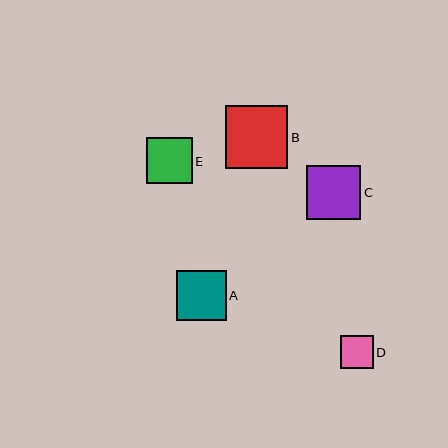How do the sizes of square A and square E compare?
Square A and square E are approximately the same size.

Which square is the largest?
Square B is the largest with a size of approximately 62 pixels.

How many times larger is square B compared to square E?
Square B is approximately 1.4 times the size of square E.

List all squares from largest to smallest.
From largest to smallest: B, C, A, E, D.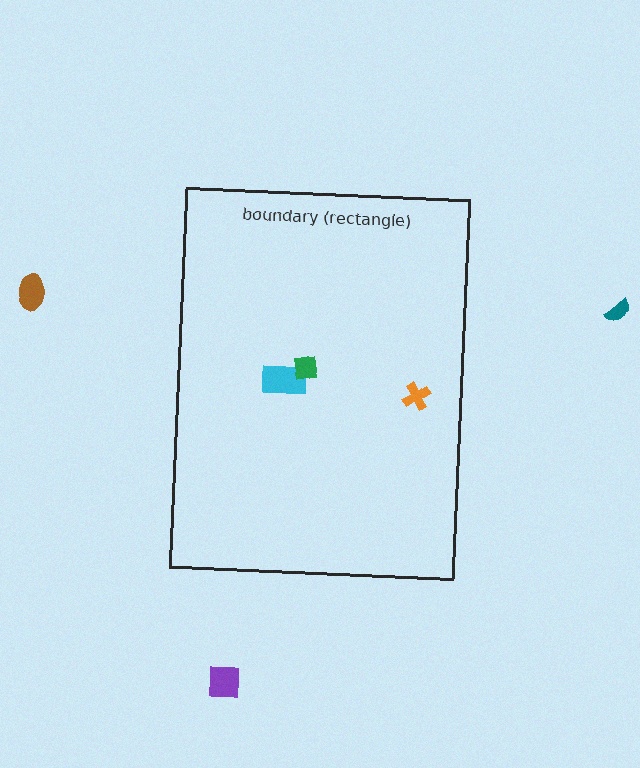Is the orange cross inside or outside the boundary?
Inside.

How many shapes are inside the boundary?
3 inside, 3 outside.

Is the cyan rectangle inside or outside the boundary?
Inside.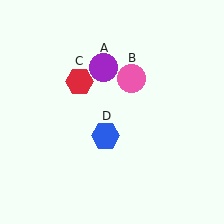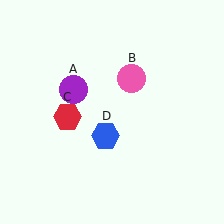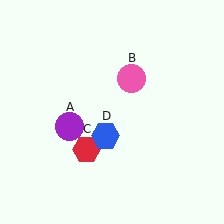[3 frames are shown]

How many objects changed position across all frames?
2 objects changed position: purple circle (object A), red hexagon (object C).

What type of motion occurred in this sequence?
The purple circle (object A), red hexagon (object C) rotated counterclockwise around the center of the scene.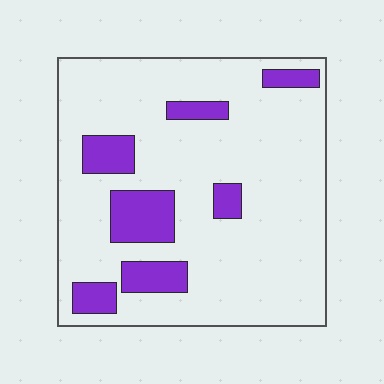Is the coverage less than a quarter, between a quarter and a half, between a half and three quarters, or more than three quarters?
Less than a quarter.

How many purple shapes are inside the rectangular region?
7.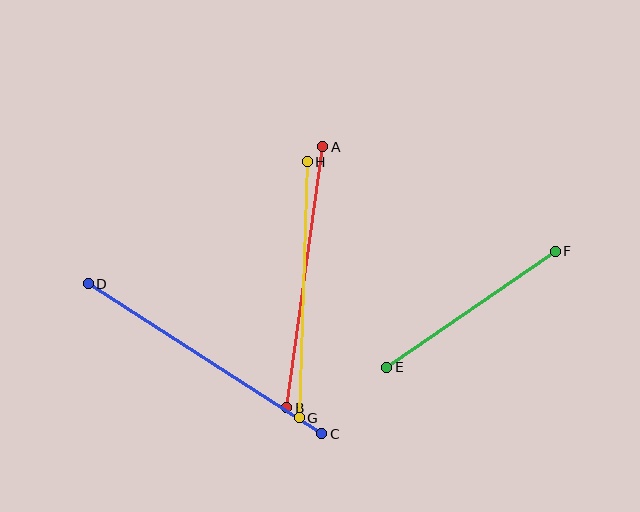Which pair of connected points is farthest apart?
Points C and D are farthest apart.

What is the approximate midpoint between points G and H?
The midpoint is at approximately (303, 290) pixels.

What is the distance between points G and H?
The distance is approximately 256 pixels.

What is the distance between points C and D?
The distance is approximately 278 pixels.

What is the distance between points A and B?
The distance is approximately 263 pixels.